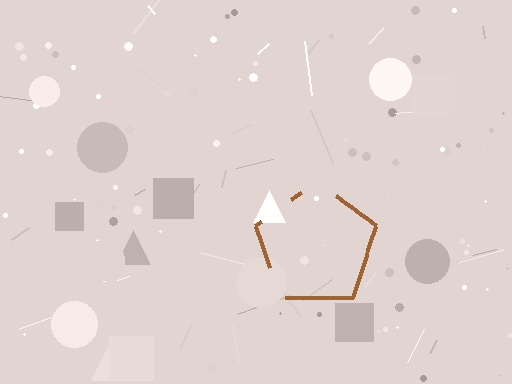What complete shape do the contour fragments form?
The contour fragments form a pentagon.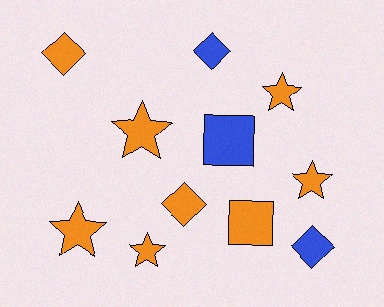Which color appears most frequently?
Orange, with 8 objects.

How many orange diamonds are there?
There are 2 orange diamonds.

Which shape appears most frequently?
Star, with 5 objects.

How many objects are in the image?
There are 11 objects.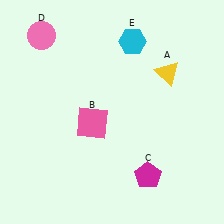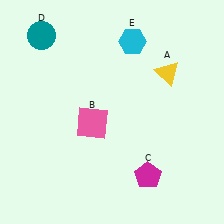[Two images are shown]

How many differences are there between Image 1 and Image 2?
There is 1 difference between the two images.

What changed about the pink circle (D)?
In Image 1, D is pink. In Image 2, it changed to teal.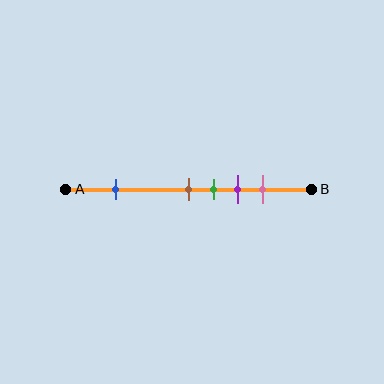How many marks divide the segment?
There are 5 marks dividing the segment.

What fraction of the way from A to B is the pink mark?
The pink mark is approximately 80% (0.8) of the way from A to B.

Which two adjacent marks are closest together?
The brown and green marks are the closest adjacent pair.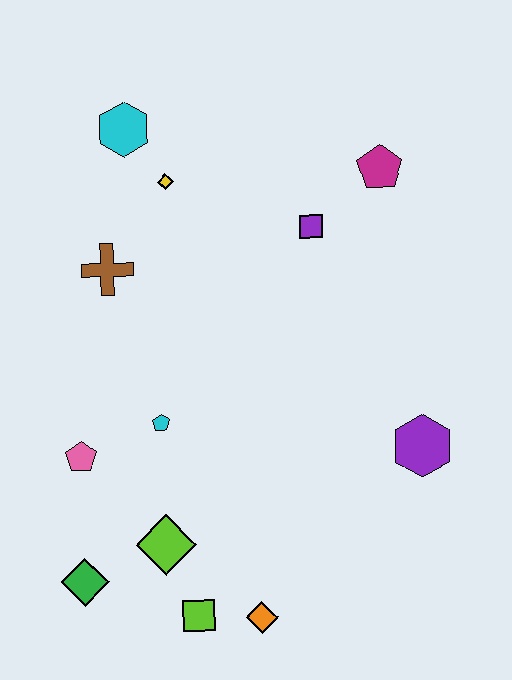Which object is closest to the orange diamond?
The lime square is closest to the orange diamond.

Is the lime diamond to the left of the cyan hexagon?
No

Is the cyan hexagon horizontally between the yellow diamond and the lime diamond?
No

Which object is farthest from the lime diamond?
The magenta pentagon is farthest from the lime diamond.